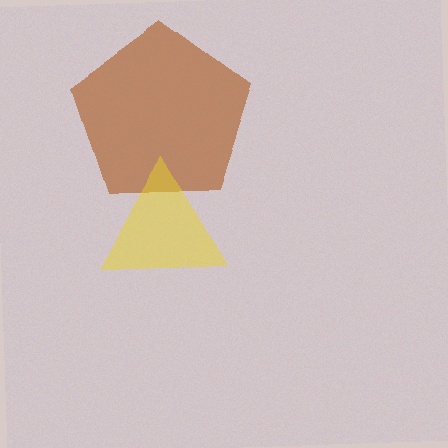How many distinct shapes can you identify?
There are 2 distinct shapes: a brown pentagon, a yellow triangle.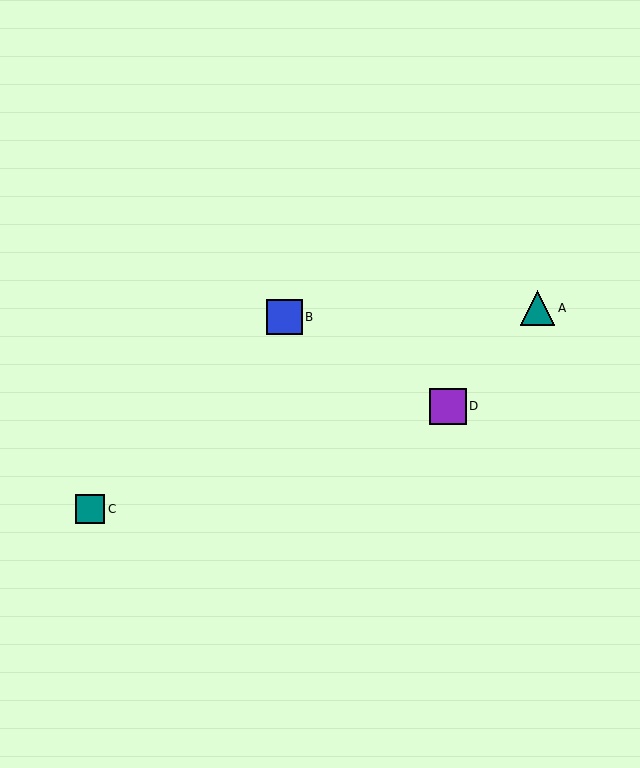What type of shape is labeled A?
Shape A is a teal triangle.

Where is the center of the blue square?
The center of the blue square is at (285, 317).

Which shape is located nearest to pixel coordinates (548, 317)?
The teal triangle (labeled A) at (538, 308) is nearest to that location.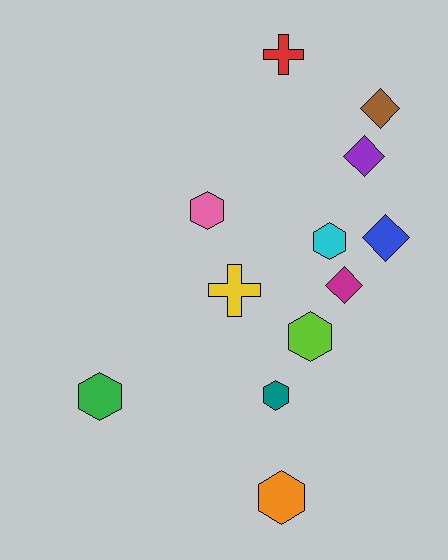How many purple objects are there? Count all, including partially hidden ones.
There is 1 purple object.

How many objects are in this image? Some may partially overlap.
There are 12 objects.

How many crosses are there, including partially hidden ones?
There are 2 crosses.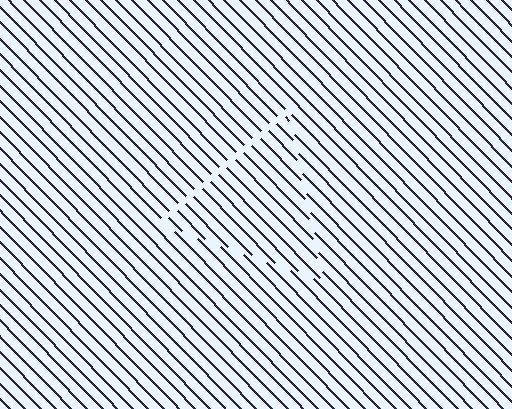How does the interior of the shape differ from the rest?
The interior of the shape contains the same grating, shifted by half a period — the contour is defined by the phase discontinuity where line-ends from the inner and outer gratings abut.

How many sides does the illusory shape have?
3 sides — the line-ends trace a triangle.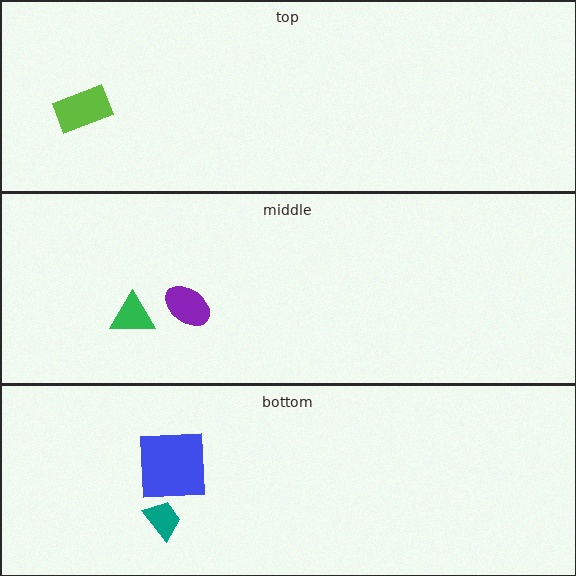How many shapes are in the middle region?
2.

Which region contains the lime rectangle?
The top region.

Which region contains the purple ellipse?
The middle region.